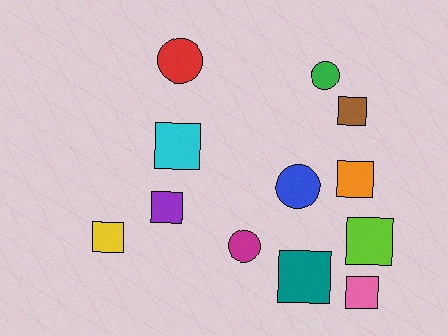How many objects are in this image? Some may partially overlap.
There are 12 objects.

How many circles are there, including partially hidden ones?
There are 4 circles.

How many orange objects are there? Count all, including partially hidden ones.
There is 1 orange object.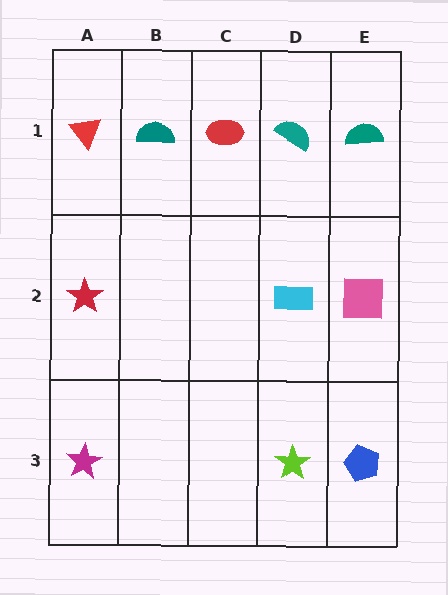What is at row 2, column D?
A cyan rectangle.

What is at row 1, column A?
A red triangle.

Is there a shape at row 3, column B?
No, that cell is empty.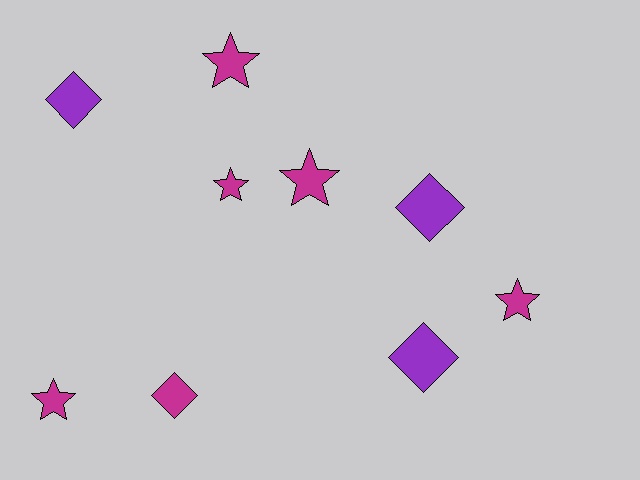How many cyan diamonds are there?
There are no cyan diamonds.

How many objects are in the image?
There are 9 objects.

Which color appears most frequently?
Magenta, with 6 objects.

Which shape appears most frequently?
Star, with 5 objects.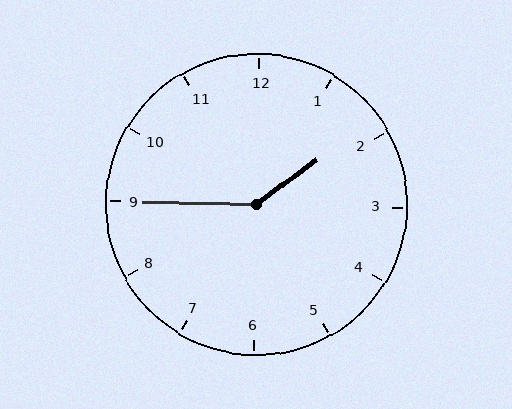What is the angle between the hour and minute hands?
Approximately 142 degrees.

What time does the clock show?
1:45.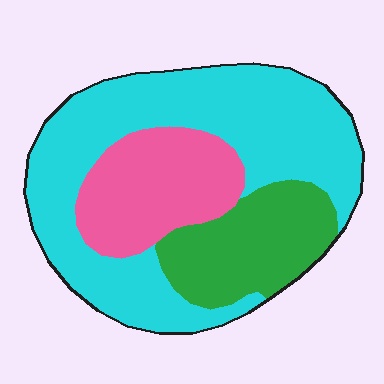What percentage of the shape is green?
Green takes up between a sixth and a third of the shape.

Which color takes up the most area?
Cyan, at roughly 55%.